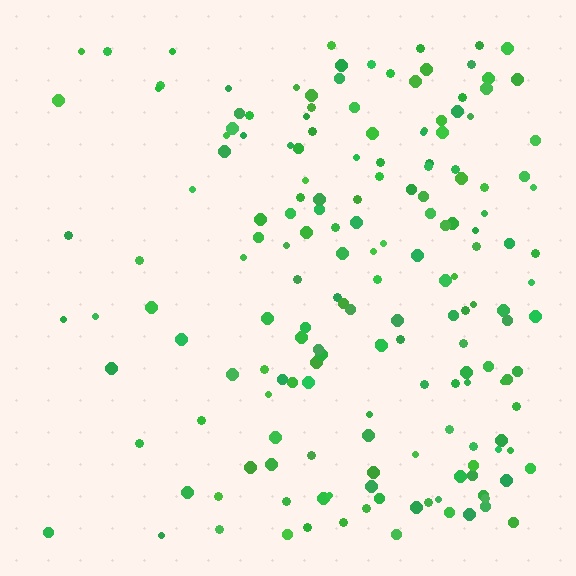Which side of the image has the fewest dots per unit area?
The left.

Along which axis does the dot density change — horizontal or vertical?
Horizontal.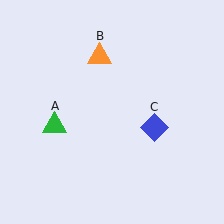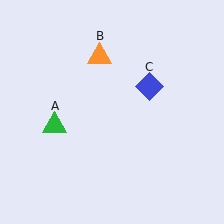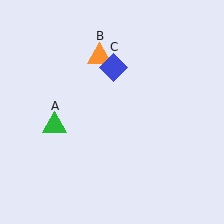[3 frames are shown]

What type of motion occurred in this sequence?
The blue diamond (object C) rotated counterclockwise around the center of the scene.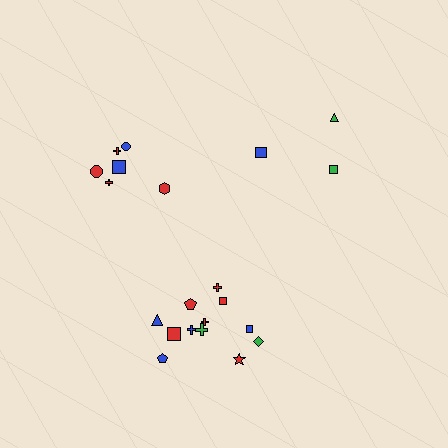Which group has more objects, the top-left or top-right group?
The top-left group.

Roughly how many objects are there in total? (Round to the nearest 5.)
Roughly 20 objects in total.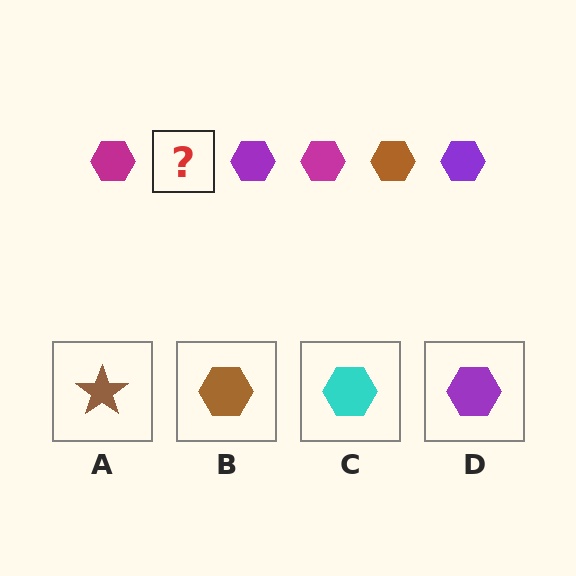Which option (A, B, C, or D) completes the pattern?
B.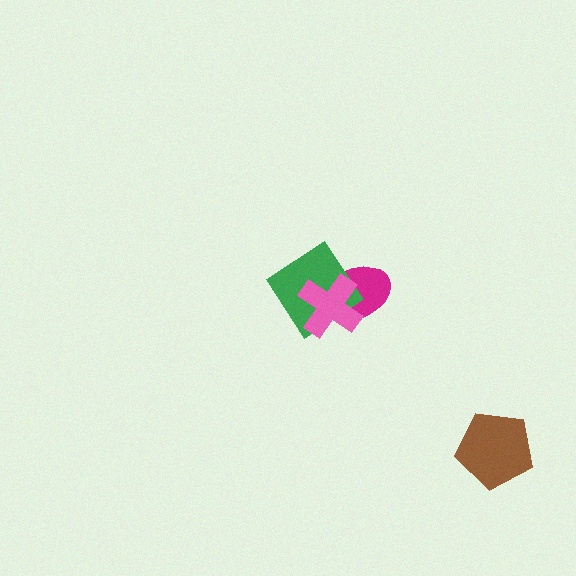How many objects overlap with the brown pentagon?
0 objects overlap with the brown pentagon.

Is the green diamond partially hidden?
Yes, it is partially covered by another shape.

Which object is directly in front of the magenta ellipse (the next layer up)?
The green diamond is directly in front of the magenta ellipse.